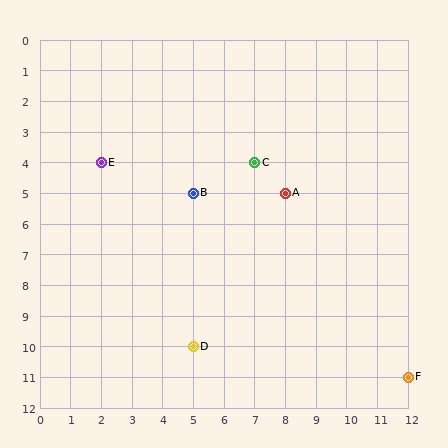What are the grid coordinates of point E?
Point E is at grid coordinates (2, 4).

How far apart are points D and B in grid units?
Points D and B are 5 rows apart.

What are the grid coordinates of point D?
Point D is at grid coordinates (5, 10).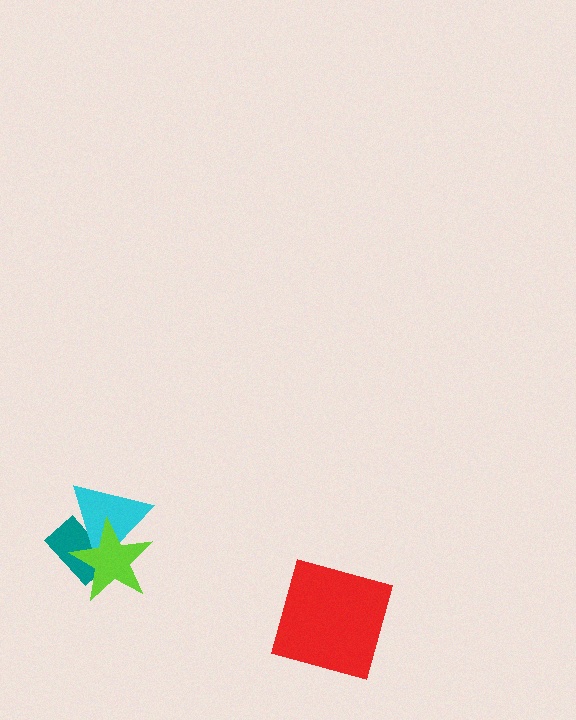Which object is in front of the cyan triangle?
The lime star is in front of the cyan triangle.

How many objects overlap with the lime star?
2 objects overlap with the lime star.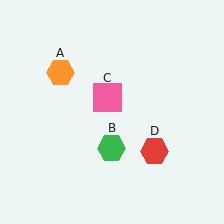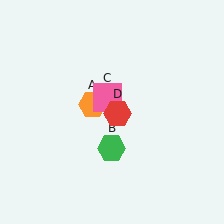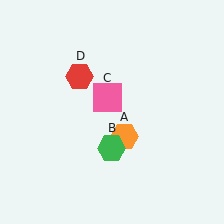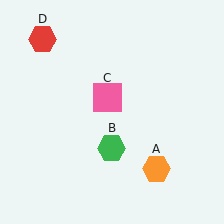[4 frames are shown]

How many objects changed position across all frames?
2 objects changed position: orange hexagon (object A), red hexagon (object D).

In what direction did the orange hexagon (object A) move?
The orange hexagon (object A) moved down and to the right.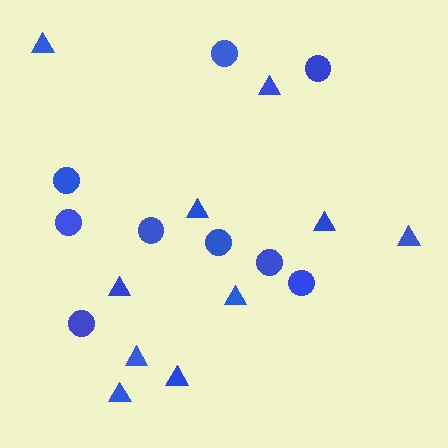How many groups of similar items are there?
There are 2 groups: one group of triangles (10) and one group of circles (9).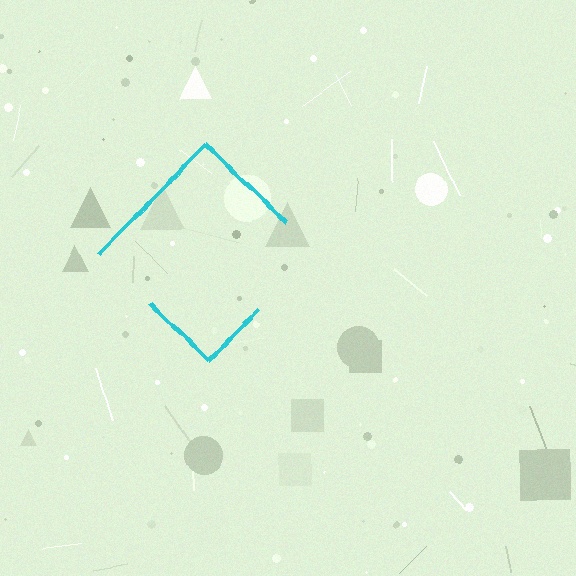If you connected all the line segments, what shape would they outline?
They would outline a diamond.